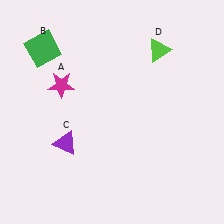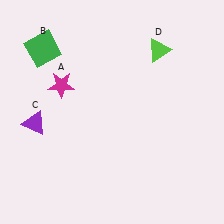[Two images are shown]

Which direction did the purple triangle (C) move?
The purple triangle (C) moved left.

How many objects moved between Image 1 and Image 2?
1 object moved between the two images.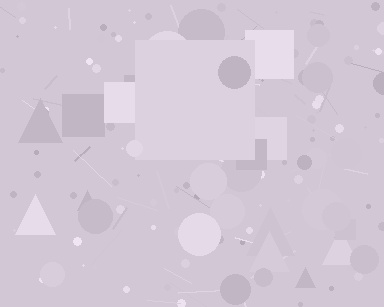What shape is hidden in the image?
A square is hidden in the image.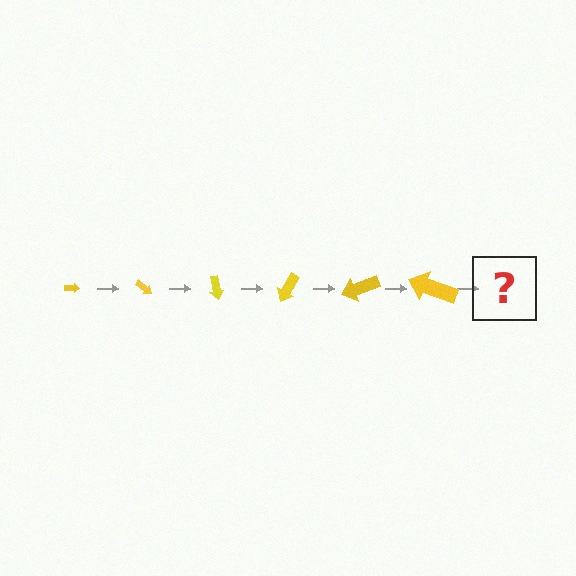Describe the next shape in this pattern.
It should be an arrow, larger than the previous one and rotated 240 degrees from the start.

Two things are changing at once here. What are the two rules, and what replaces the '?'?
The two rules are that the arrow grows larger each step and it rotates 40 degrees each step. The '?' should be an arrow, larger than the previous one and rotated 240 degrees from the start.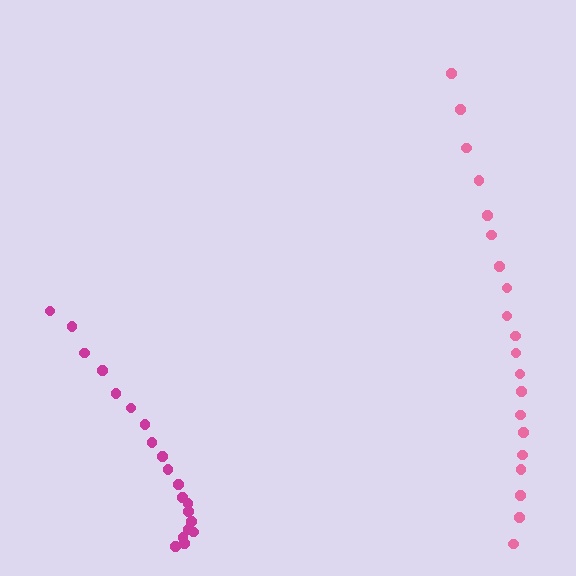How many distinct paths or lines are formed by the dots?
There are 2 distinct paths.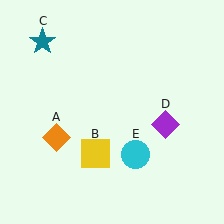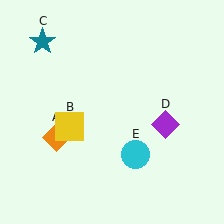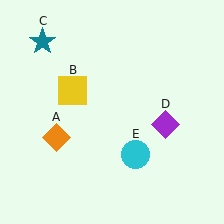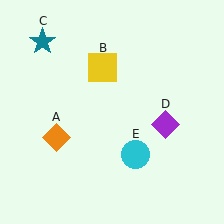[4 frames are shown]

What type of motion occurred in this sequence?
The yellow square (object B) rotated clockwise around the center of the scene.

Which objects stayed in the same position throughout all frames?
Orange diamond (object A) and teal star (object C) and purple diamond (object D) and cyan circle (object E) remained stationary.